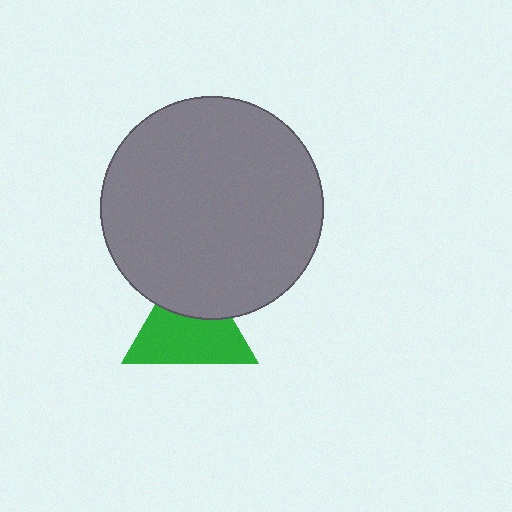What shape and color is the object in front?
The object in front is a gray circle.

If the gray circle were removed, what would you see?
You would see the complete green triangle.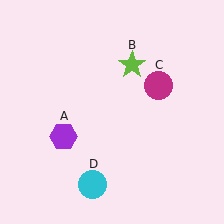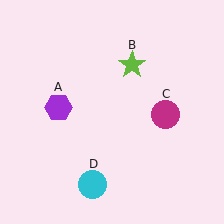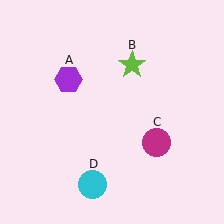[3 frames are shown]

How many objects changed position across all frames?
2 objects changed position: purple hexagon (object A), magenta circle (object C).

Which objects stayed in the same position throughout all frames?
Lime star (object B) and cyan circle (object D) remained stationary.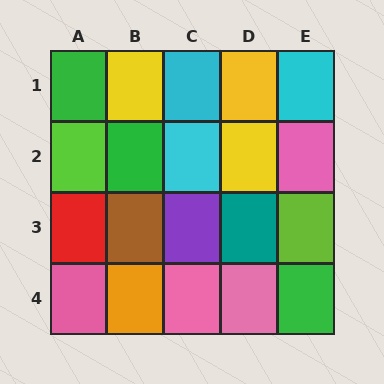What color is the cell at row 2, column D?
Yellow.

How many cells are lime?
2 cells are lime.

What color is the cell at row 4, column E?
Green.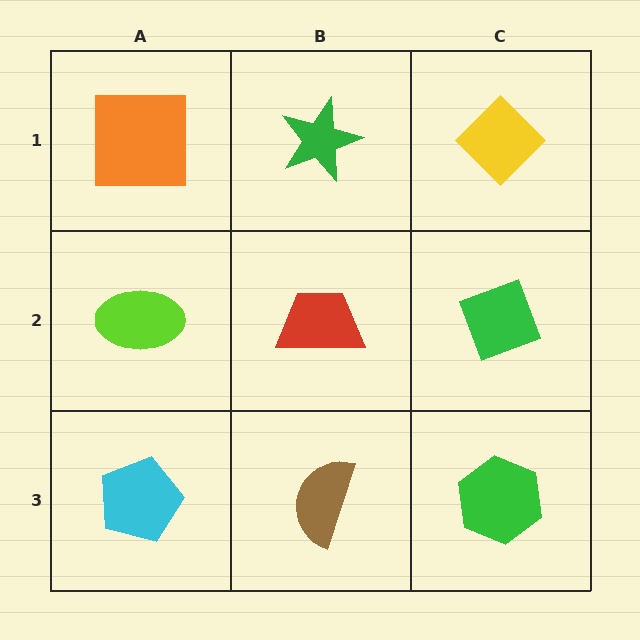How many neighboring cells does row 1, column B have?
3.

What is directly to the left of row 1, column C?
A green star.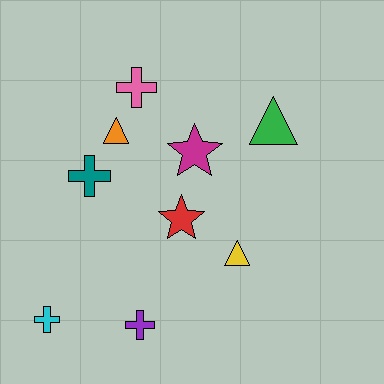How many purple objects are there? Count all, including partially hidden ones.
There is 1 purple object.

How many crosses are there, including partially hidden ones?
There are 4 crosses.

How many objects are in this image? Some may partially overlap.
There are 9 objects.